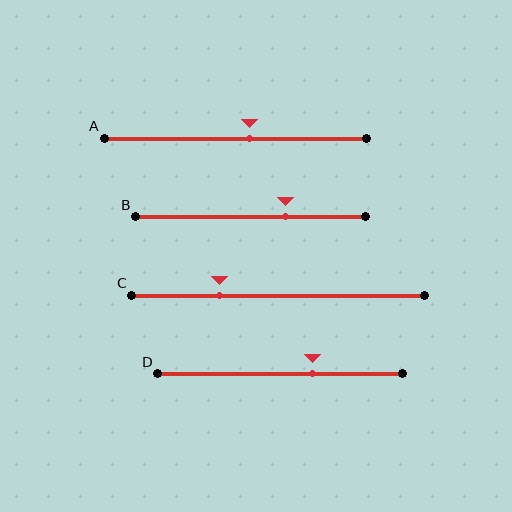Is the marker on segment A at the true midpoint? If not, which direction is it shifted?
No, the marker on segment A is shifted to the right by about 5% of the segment length.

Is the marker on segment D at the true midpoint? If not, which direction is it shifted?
No, the marker on segment D is shifted to the right by about 13% of the segment length.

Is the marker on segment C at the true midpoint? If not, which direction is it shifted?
No, the marker on segment C is shifted to the left by about 20% of the segment length.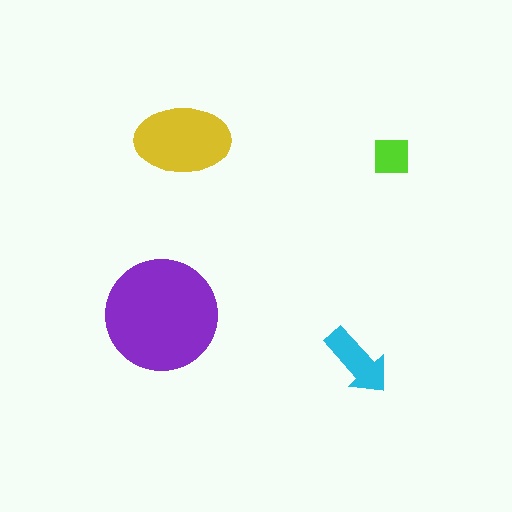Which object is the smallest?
The lime square.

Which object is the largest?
The purple circle.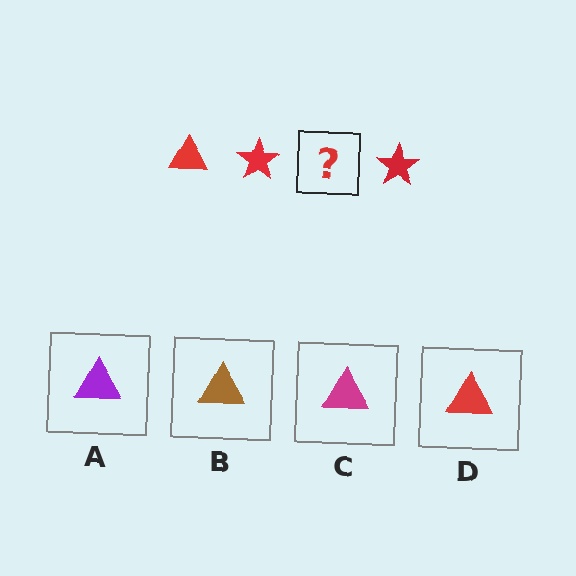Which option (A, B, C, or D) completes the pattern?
D.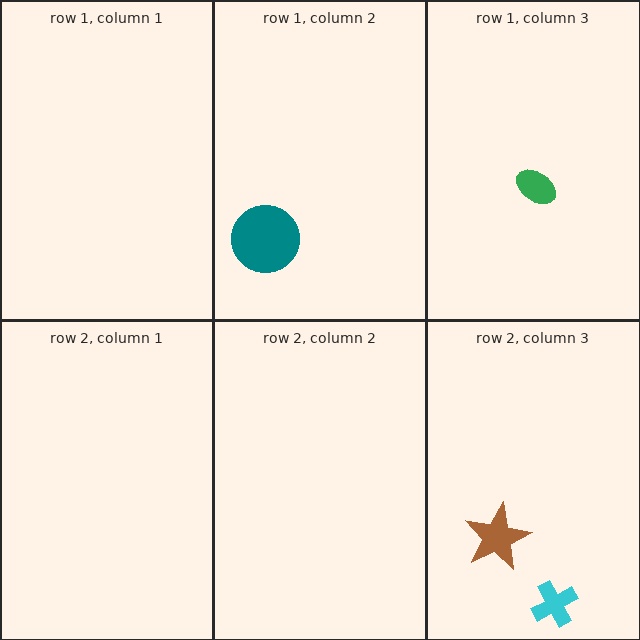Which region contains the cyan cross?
The row 2, column 3 region.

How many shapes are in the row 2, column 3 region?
2.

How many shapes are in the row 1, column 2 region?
1.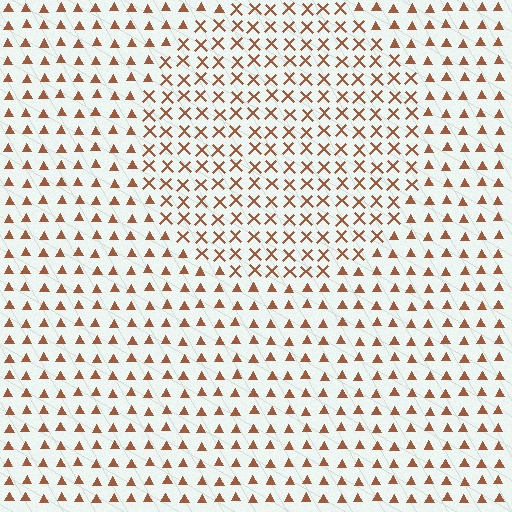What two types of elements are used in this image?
The image uses X marks inside the circle region and triangles outside it.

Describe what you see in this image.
The image is filled with small brown elements arranged in a uniform grid. A circle-shaped region contains X marks, while the surrounding area contains triangles. The boundary is defined purely by the change in element shape.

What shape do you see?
I see a circle.